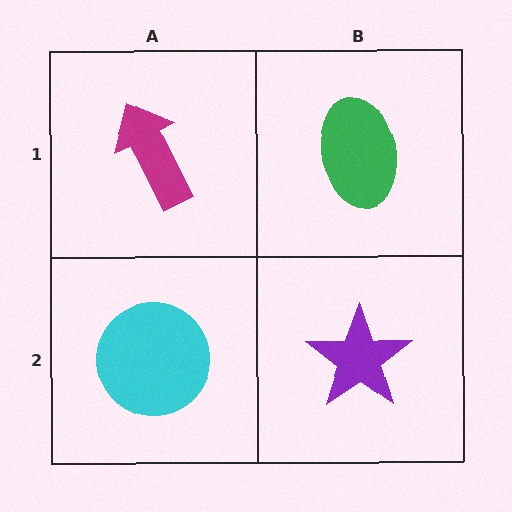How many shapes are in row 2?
2 shapes.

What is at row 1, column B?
A green ellipse.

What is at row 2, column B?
A purple star.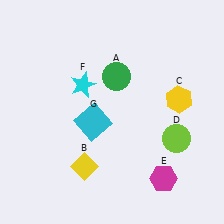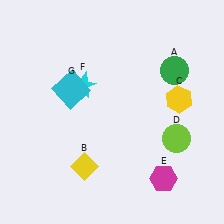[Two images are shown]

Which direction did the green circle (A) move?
The green circle (A) moved right.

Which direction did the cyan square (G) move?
The cyan square (G) moved up.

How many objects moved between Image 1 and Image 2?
2 objects moved between the two images.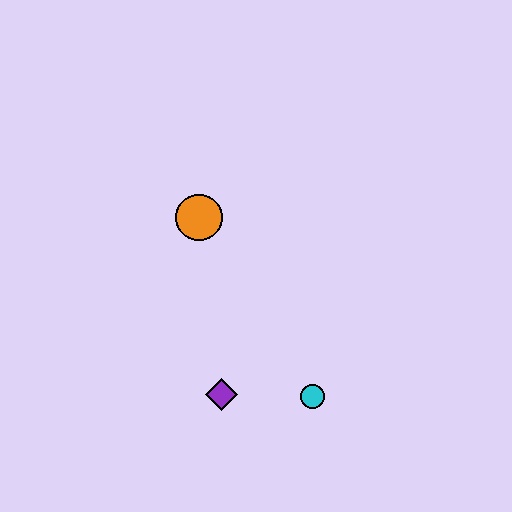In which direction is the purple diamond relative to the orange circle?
The purple diamond is below the orange circle.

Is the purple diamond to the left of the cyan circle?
Yes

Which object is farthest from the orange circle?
The cyan circle is farthest from the orange circle.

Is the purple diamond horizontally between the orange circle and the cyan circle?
Yes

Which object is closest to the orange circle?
The purple diamond is closest to the orange circle.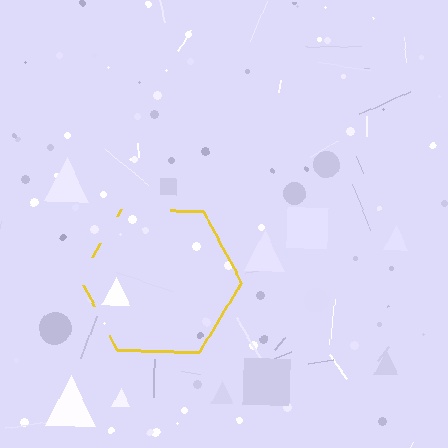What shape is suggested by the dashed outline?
The dashed outline suggests a hexagon.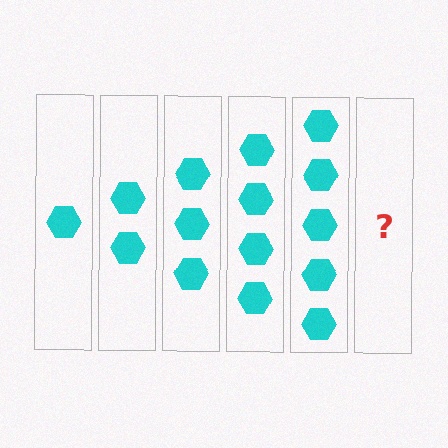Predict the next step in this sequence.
The next step is 6 hexagons.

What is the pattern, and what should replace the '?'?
The pattern is that each step adds one more hexagon. The '?' should be 6 hexagons.